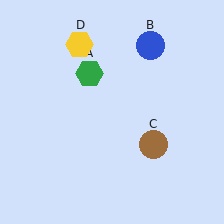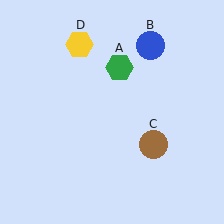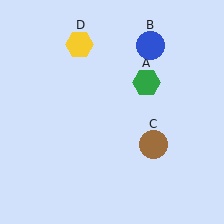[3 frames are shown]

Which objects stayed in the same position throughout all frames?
Blue circle (object B) and brown circle (object C) and yellow hexagon (object D) remained stationary.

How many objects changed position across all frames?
1 object changed position: green hexagon (object A).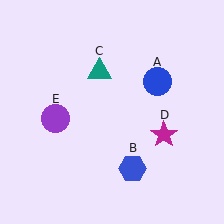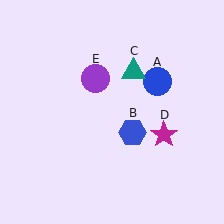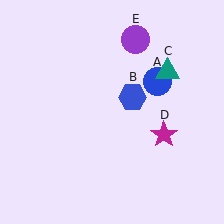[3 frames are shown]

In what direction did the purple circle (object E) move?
The purple circle (object E) moved up and to the right.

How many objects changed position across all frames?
3 objects changed position: blue hexagon (object B), teal triangle (object C), purple circle (object E).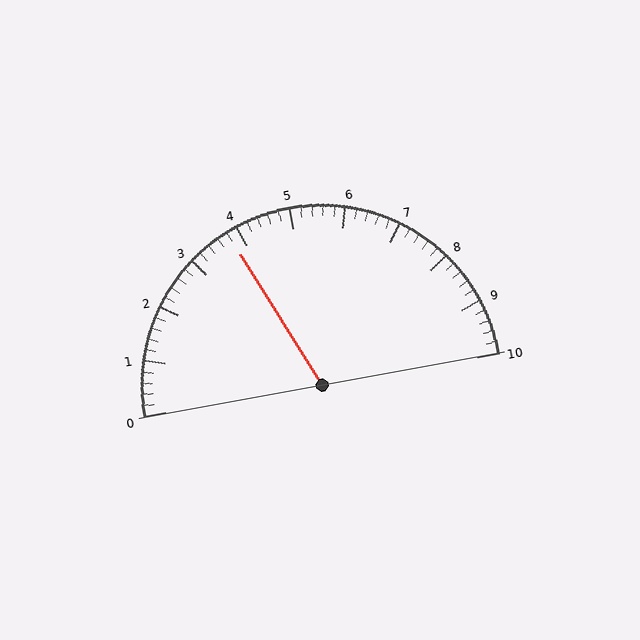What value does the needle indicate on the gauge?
The needle indicates approximately 3.8.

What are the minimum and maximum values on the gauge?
The gauge ranges from 0 to 10.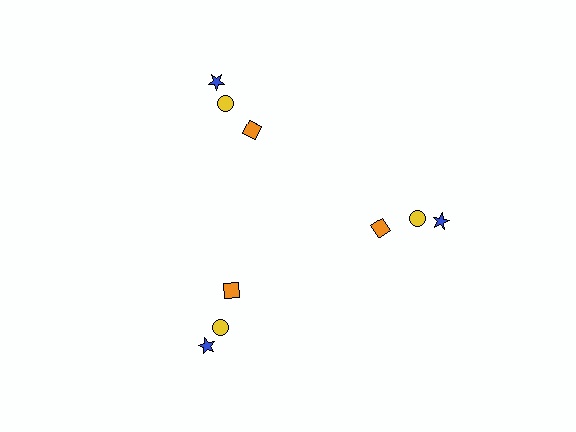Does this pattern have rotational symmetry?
Yes, this pattern has 3-fold rotational symmetry. It looks the same after rotating 120 degrees around the center.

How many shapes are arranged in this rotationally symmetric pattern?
There are 9 shapes, arranged in 3 groups of 3.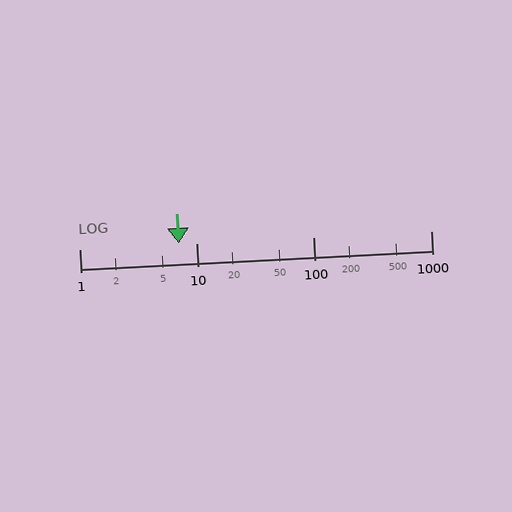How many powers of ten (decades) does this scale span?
The scale spans 3 decades, from 1 to 1000.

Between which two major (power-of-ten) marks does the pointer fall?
The pointer is between 1 and 10.